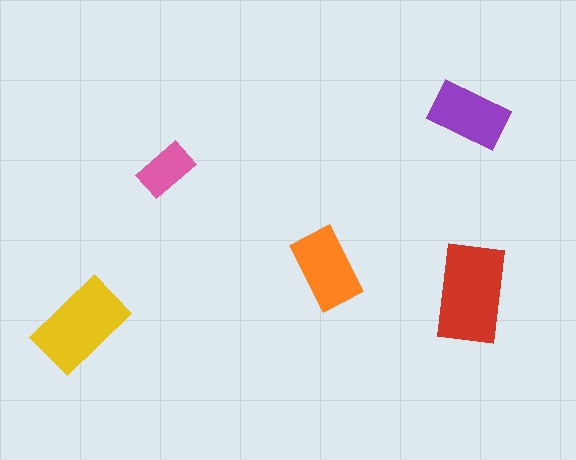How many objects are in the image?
There are 5 objects in the image.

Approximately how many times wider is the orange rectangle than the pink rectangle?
About 1.5 times wider.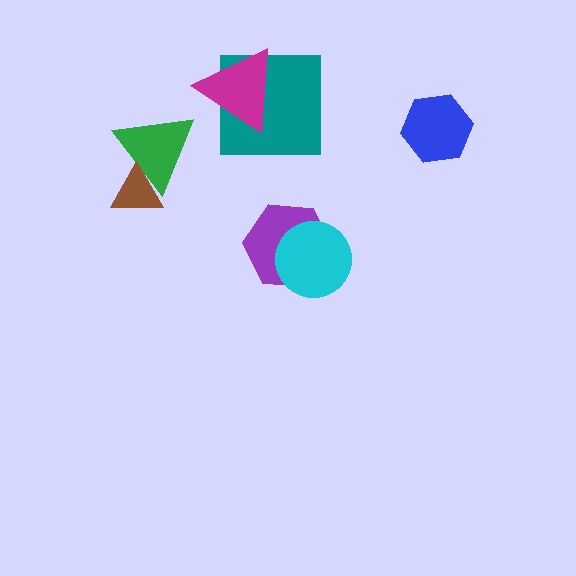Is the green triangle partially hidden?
Yes, it is partially covered by another shape.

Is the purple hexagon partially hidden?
Yes, it is partially covered by another shape.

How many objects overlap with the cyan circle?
1 object overlaps with the cyan circle.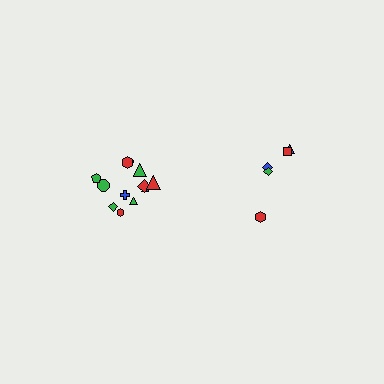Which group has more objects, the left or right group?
The left group.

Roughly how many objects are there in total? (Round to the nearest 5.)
Roughly 15 objects in total.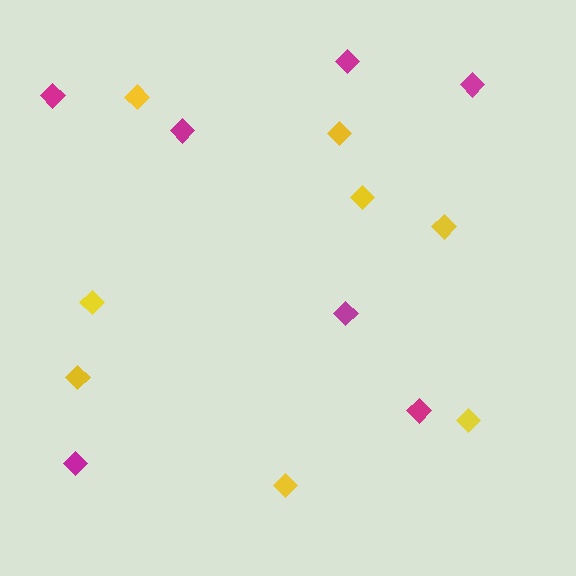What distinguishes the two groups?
There are 2 groups: one group of magenta diamonds (7) and one group of yellow diamonds (8).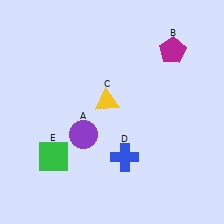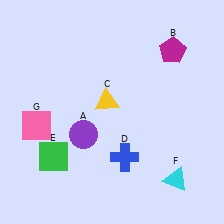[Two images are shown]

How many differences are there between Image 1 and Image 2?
There are 2 differences between the two images.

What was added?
A cyan triangle (F), a pink square (G) were added in Image 2.